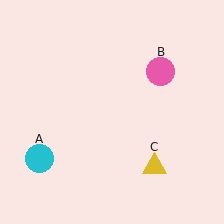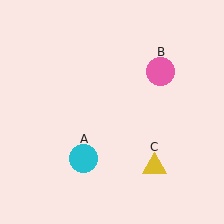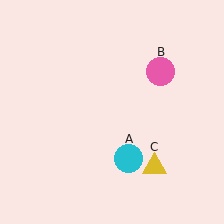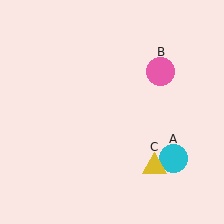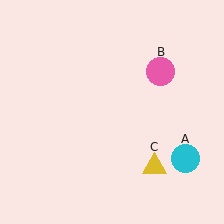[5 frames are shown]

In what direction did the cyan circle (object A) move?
The cyan circle (object A) moved right.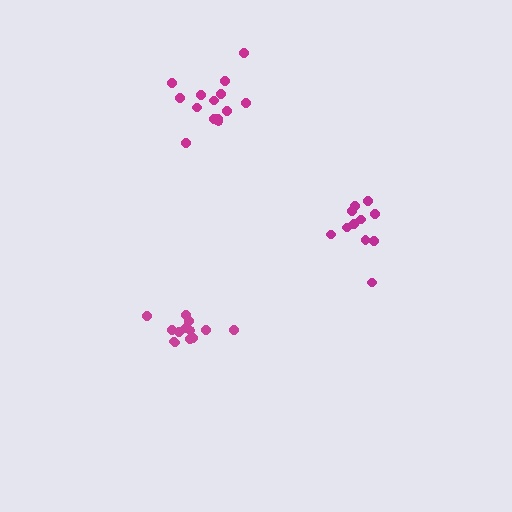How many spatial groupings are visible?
There are 3 spatial groupings.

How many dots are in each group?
Group 1: 14 dots, Group 2: 11 dots, Group 3: 13 dots (38 total).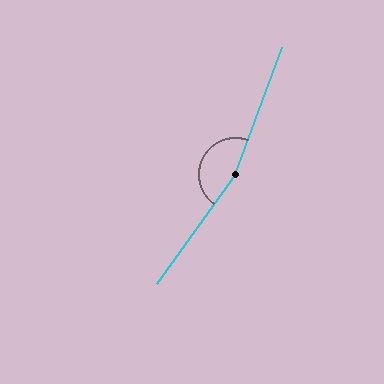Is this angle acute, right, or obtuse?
It is obtuse.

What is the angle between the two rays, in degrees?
Approximately 165 degrees.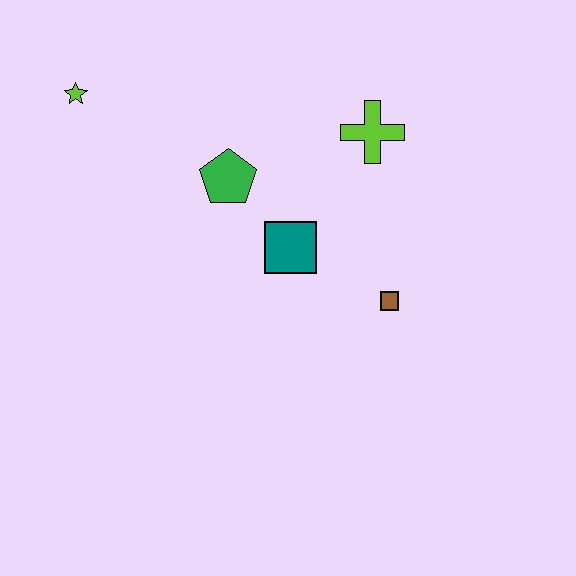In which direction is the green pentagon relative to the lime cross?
The green pentagon is to the left of the lime cross.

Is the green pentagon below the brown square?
No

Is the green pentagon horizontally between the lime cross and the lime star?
Yes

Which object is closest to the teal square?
The green pentagon is closest to the teal square.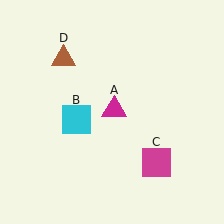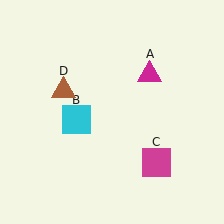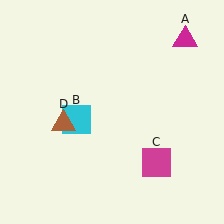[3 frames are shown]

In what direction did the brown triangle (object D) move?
The brown triangle (object D) moved down.